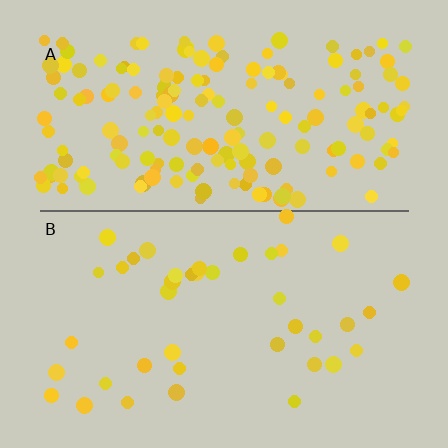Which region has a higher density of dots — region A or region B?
A (the top).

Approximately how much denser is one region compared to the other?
Approximately 4.3× — region A over region B.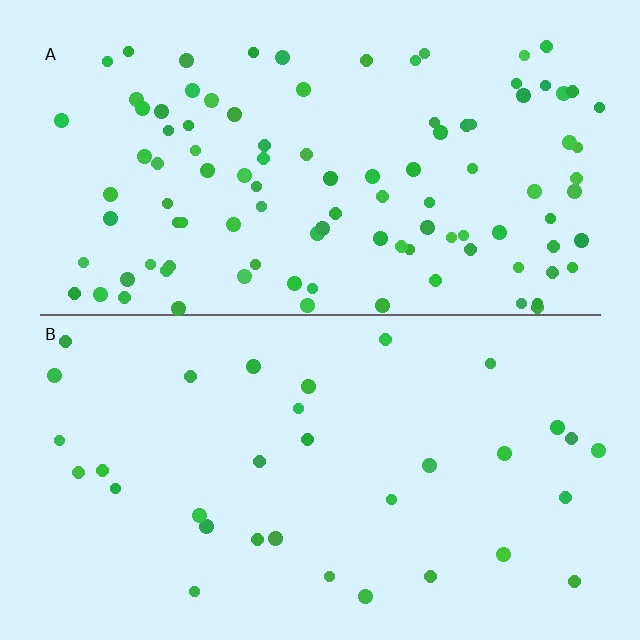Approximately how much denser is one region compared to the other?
Approximately 3.1× — region A over region B.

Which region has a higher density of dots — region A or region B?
A (the top).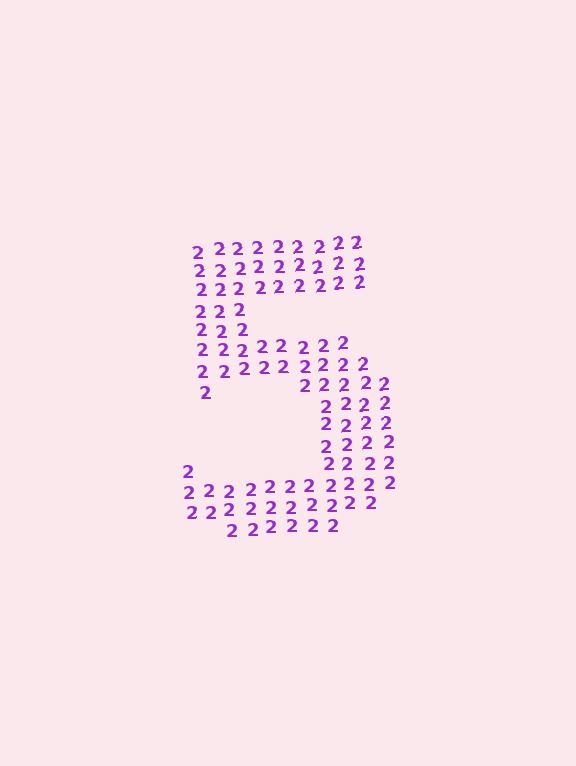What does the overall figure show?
The overall figure shows the digit 5.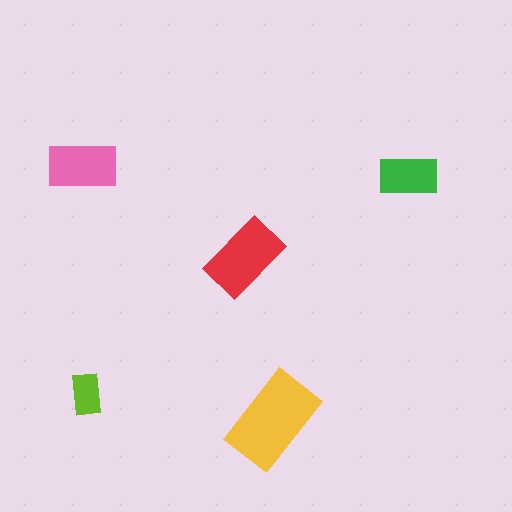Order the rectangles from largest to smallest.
the yellow one, the red one, the pink one, the green one, the lime one.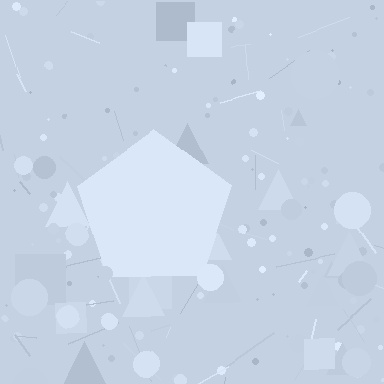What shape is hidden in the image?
A pentagon is hidden in the image.